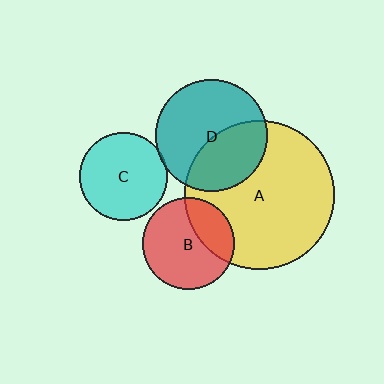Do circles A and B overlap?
Yes.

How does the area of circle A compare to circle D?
Approximately 1.8 times.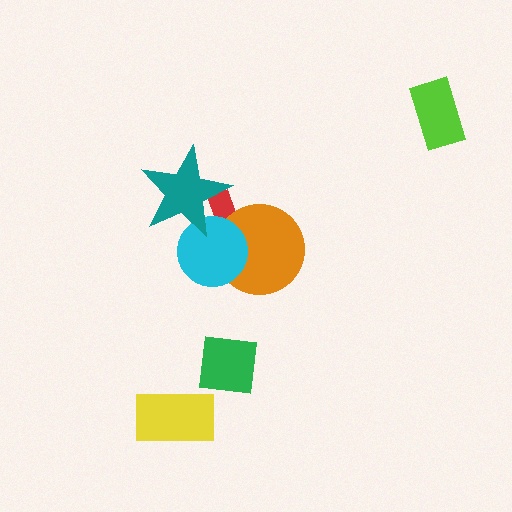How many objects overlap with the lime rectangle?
0 objects overlap with the lime rectangle.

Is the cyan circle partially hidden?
Yes, it is partially covered by another shape.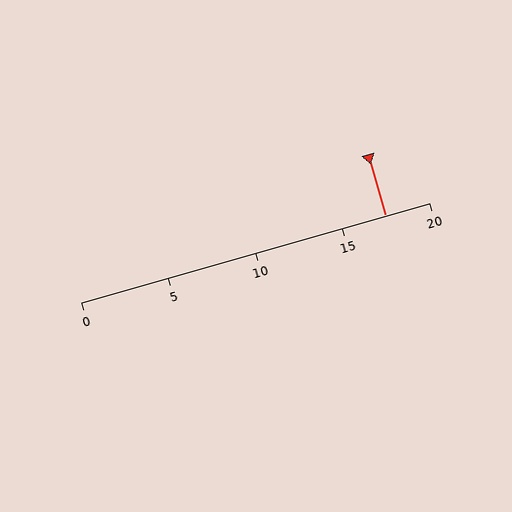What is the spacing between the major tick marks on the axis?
The major ticks are spaced 5 apart.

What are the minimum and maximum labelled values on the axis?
The axis runs from 0 to 20.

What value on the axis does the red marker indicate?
The marker indicates approximately 17.5.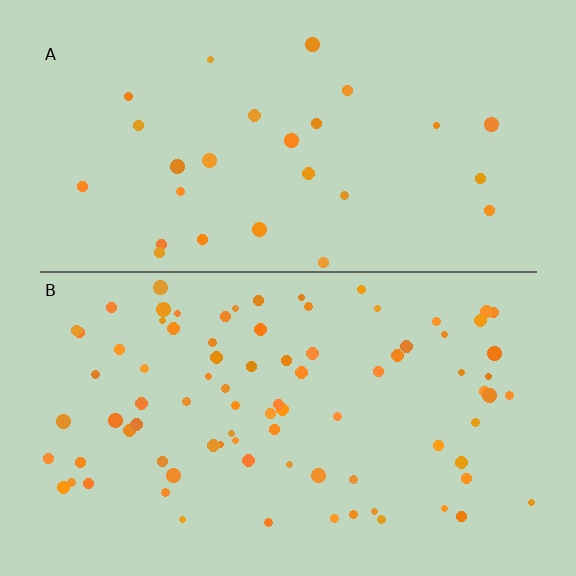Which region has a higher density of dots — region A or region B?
B (the bottom).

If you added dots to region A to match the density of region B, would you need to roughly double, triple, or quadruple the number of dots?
Approximately triple.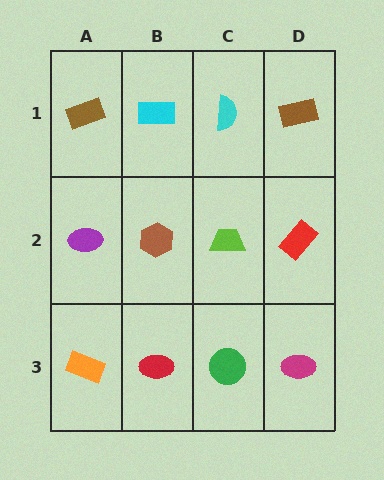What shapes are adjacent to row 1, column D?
A red rectangle (row 2, column D), a cyan semicircle (row 1, column C).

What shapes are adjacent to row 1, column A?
A purple ellipse (row 2, column A), a cyan rectangle (row 1, column B).